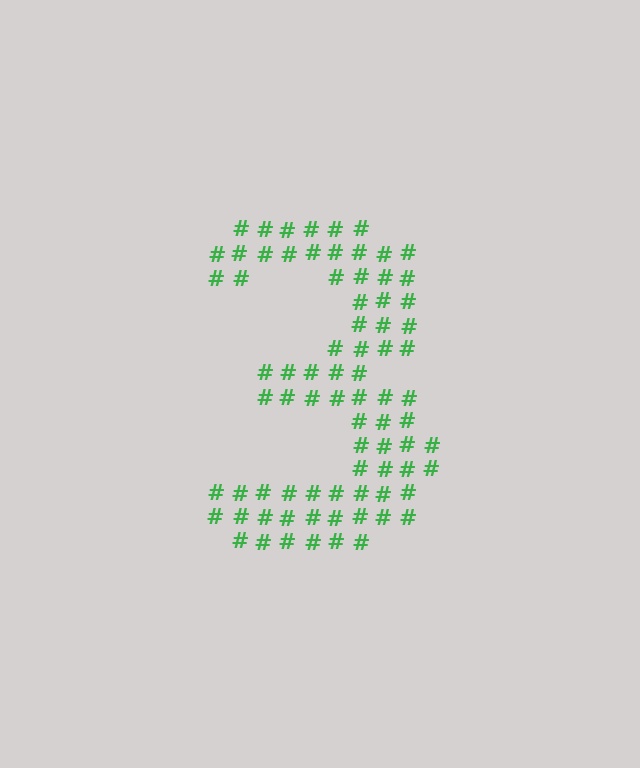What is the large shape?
The large shape is the digit 3.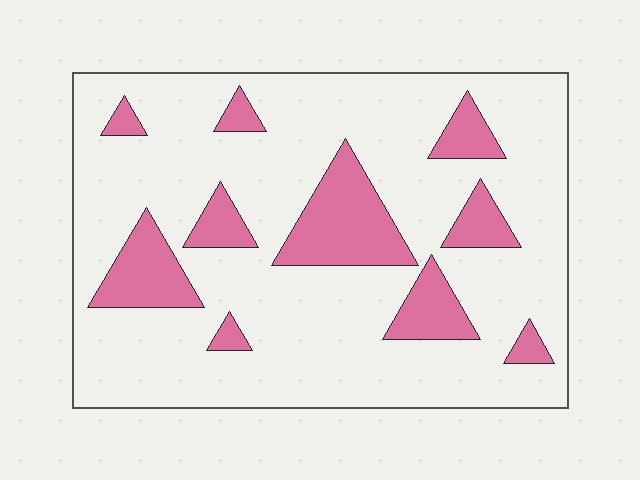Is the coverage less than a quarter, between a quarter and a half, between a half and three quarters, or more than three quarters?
Less than a quarter.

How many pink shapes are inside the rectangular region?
10.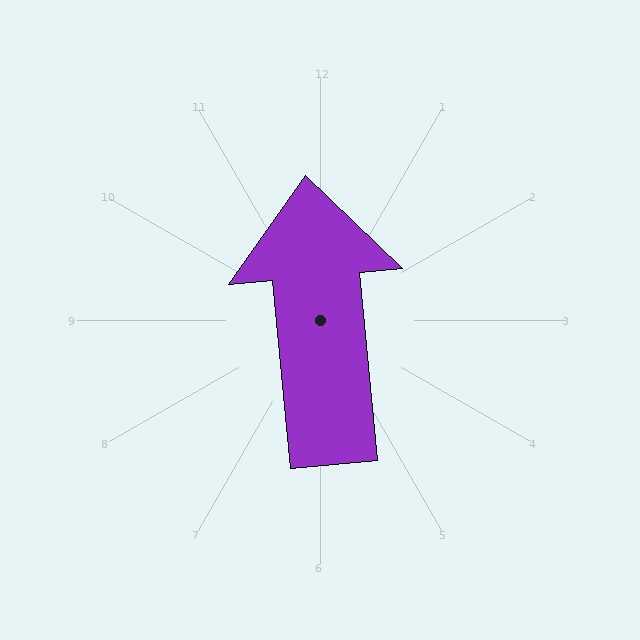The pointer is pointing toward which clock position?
Roughly 12 o'clock.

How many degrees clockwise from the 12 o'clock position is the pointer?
Approximately 354 degrees.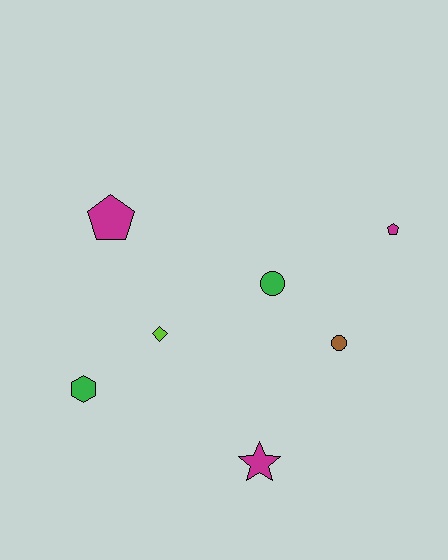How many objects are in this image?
There are 7 objects.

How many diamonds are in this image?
There is 1 diamond.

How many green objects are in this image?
There are 2 green objects.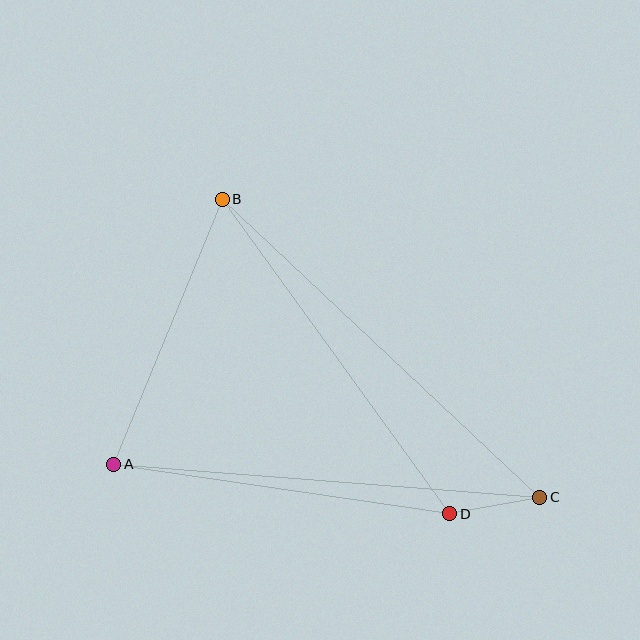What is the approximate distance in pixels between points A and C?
The distance between A and C is approximately 427 pixels.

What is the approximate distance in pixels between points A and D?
The distance between A and D is approximately 339 pixels.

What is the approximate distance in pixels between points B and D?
The distance between B and D is approximately 388 pixels.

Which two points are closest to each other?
Points C and D are closest to each other.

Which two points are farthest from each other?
Points B and C are farthest from each other.